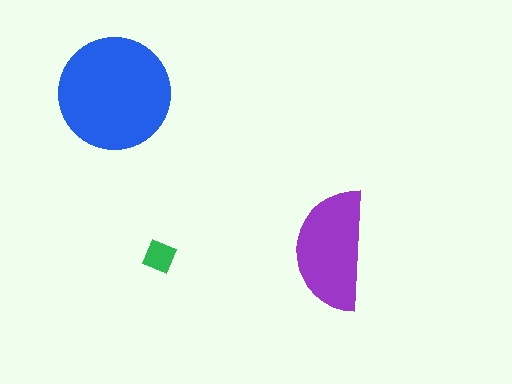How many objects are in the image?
There are 3 objects in the image.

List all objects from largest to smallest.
The blue circle, the purple semicircle, the green diamond.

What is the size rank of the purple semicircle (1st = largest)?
2nd.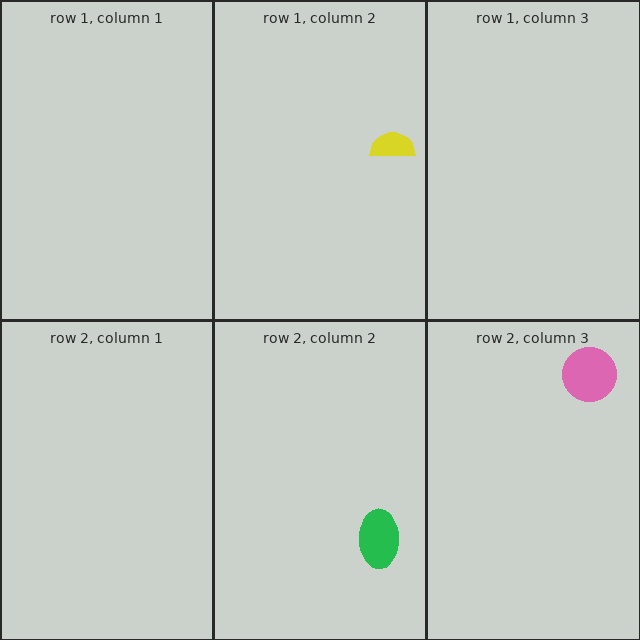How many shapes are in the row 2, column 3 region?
1.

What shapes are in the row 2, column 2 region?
The green ellipse.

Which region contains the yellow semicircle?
The row 1, column 2 region.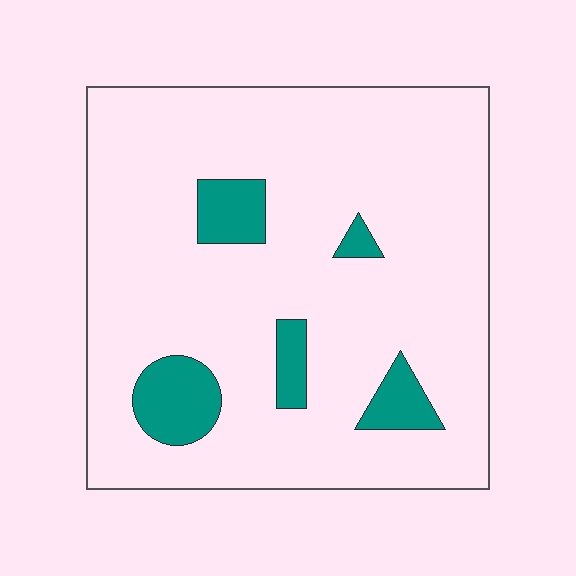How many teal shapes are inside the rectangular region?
5.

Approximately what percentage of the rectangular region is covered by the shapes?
Approximately 10%.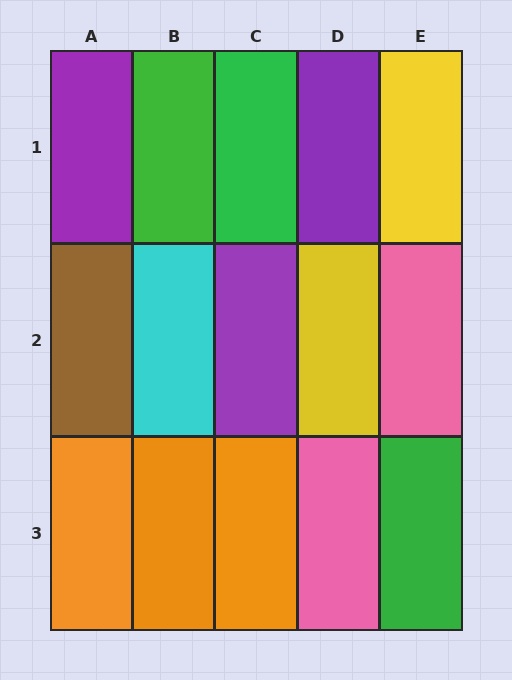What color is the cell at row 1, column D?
Purple.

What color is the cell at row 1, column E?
Yellow.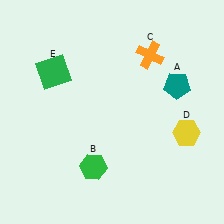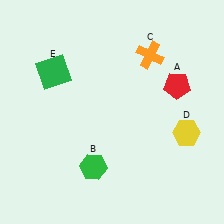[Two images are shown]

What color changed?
The pentagon (A) changed from teal in Image 1 to red in Image 2.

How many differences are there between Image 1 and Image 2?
There is 1 difference between the two images.